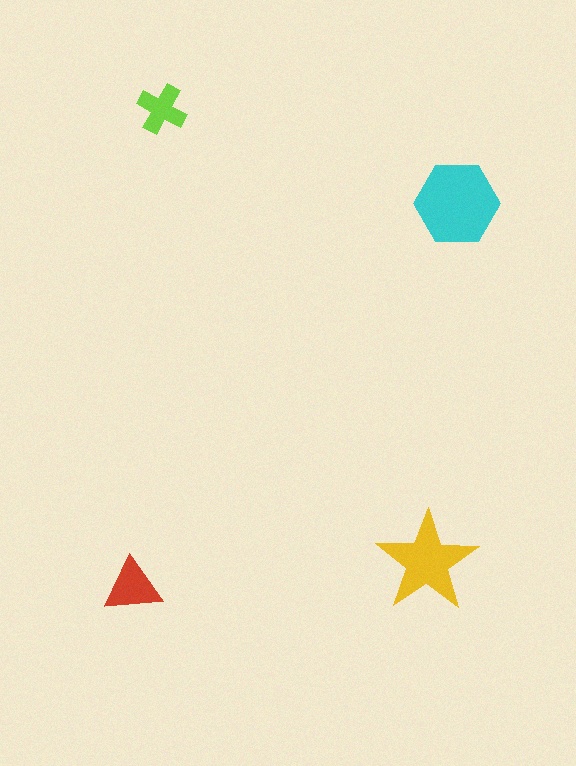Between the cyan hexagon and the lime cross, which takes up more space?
The cyan hexagon.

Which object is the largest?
The cyan hexagon.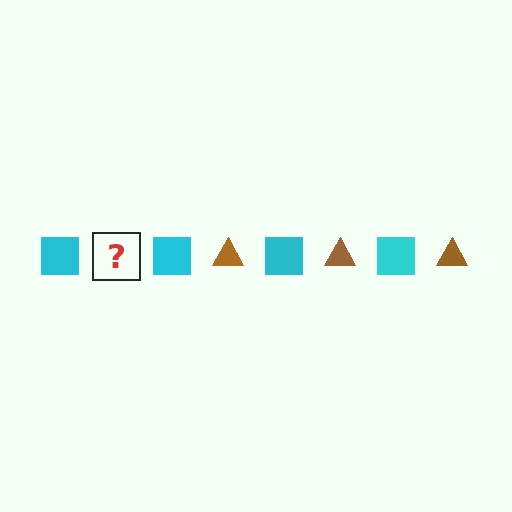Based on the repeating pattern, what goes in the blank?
The blank should be a brown triangle.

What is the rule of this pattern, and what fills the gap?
The rule is that the pattern alternates between cyan square and brown triangle. The gap should be filled with a brown triangle.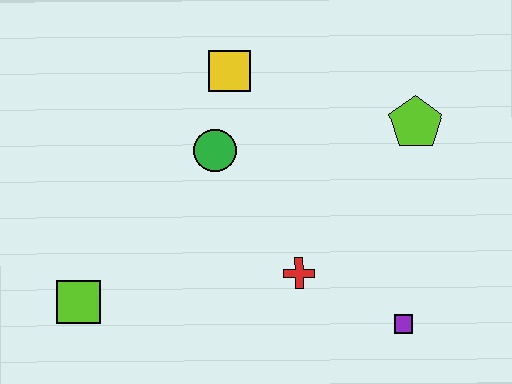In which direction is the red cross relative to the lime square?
The red cross is to the right of the lime square.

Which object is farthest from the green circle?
The purple square is farthest from the green circle.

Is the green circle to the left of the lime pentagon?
Yes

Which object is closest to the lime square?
The green circle is closest to the lime square.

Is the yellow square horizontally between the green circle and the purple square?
Yes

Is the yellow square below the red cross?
No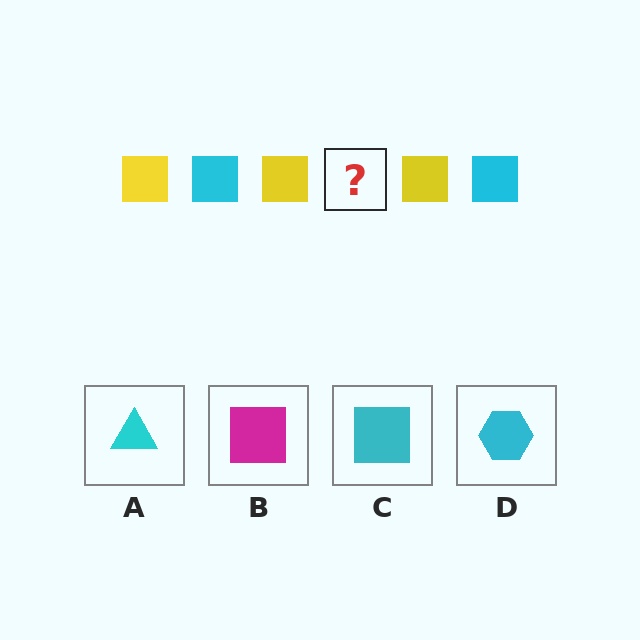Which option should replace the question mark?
Option C.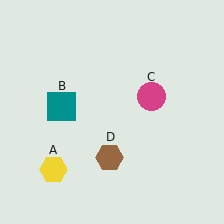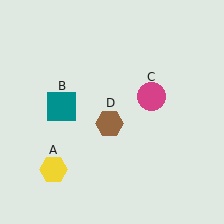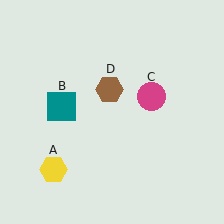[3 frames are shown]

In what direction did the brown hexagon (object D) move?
The brown hexagon (object D) moved up.